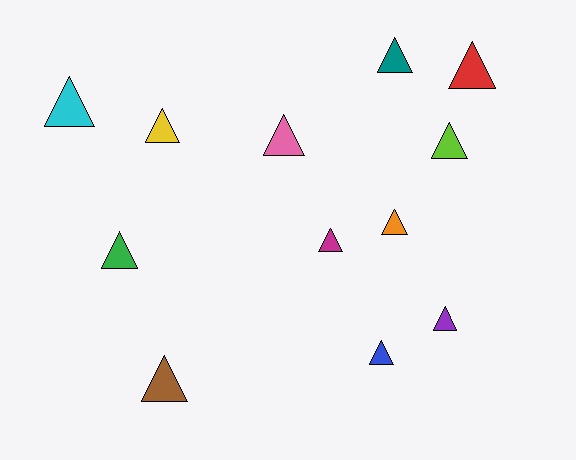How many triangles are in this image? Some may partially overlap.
There are 12 triangles.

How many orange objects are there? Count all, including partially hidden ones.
There is 1 orange object.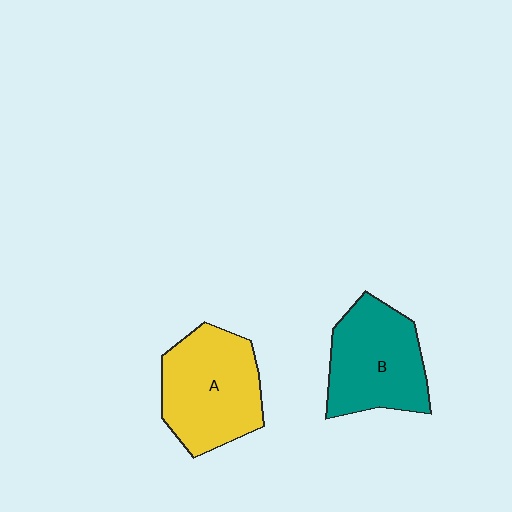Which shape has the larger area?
Shape A (yellow).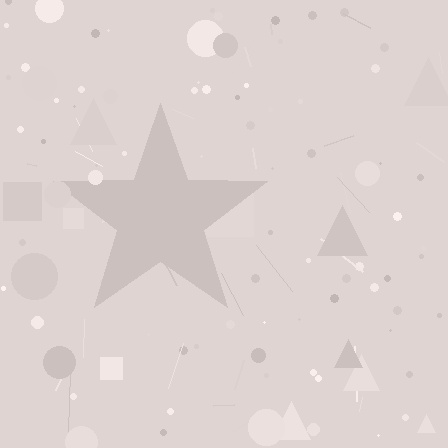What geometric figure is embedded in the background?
A star is embedded in the background.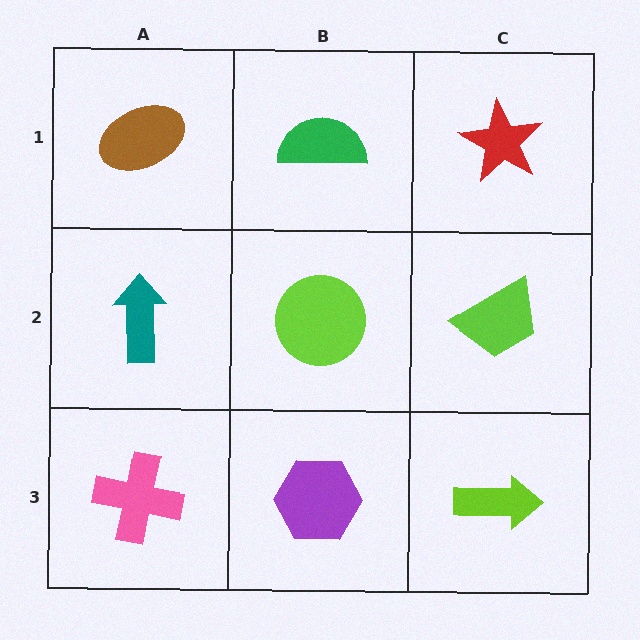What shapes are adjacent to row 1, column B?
A lime circle (row 2, column B), a brown ellipse (row 1, column A), a red star (row 1, column C).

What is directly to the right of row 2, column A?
A lime circle.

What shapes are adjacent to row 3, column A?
A teal arrow (row 2, column A), a purple hexagon (row 3, column B).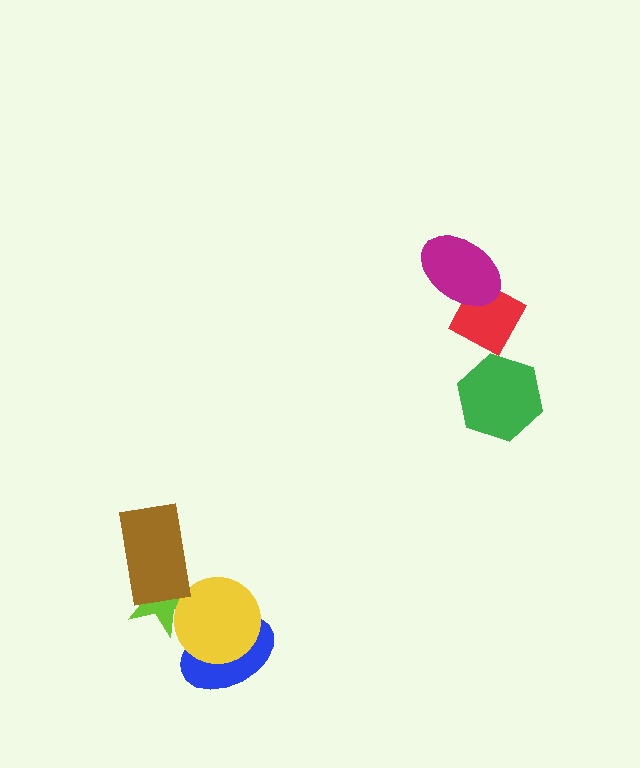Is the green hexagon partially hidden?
No, no other shape covers it.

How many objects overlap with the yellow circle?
2 objects overlap with the yellow circle.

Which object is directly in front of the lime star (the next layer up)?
The yellow circle is directly in front of the lime star.